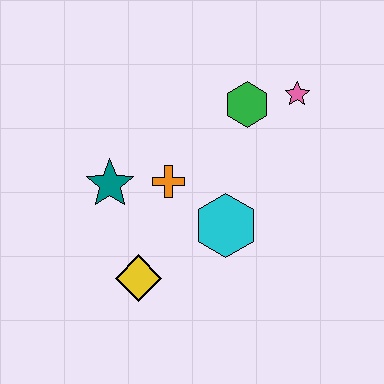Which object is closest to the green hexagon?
The pink star is closest to the green hexagon.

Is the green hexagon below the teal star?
No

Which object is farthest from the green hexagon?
The yellow diamond is farthest from the green hexagon.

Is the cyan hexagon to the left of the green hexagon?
Yes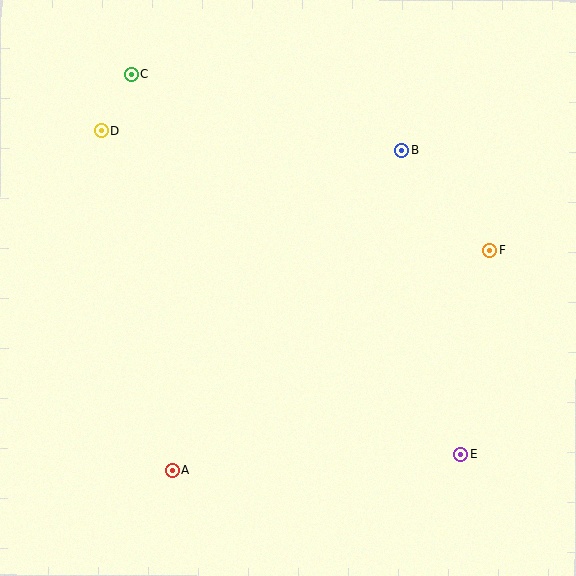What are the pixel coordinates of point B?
Point B is at (401, 150).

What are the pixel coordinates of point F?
Point F is at (490, 250).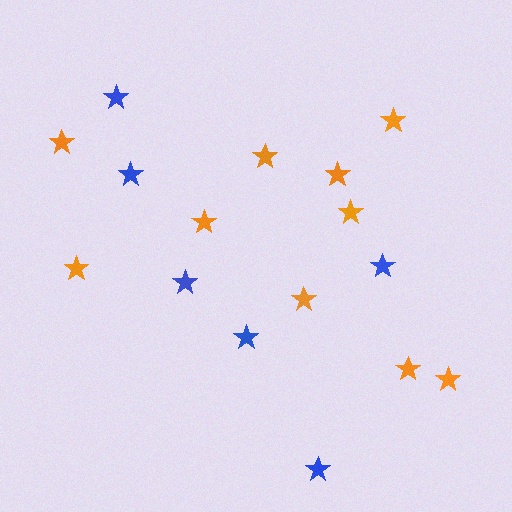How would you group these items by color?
There are 2 groups: one group of orange stars (10) and one group of blue stars (6).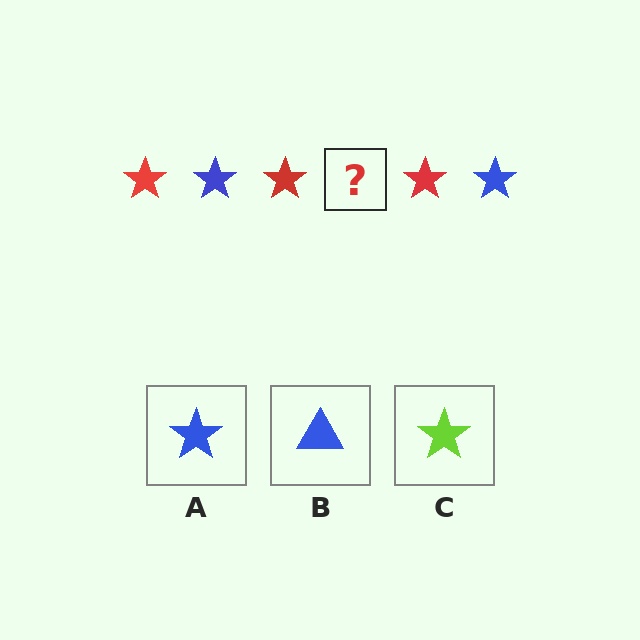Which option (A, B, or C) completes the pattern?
A.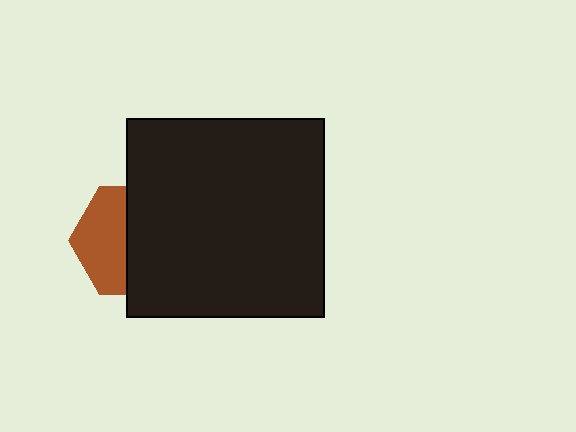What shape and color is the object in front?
The object in front is a black square.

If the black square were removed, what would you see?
You would see the complete brown hexagon.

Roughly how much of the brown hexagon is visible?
A small part of it is visible (roughly 45%).